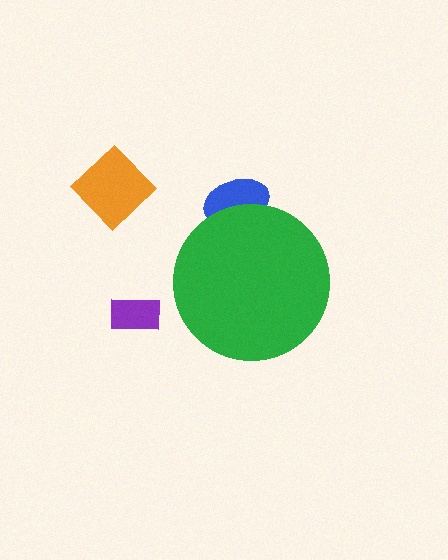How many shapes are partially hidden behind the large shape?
1 shape is partially hidden.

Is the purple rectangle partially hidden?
No, the purple rectangle is fully visible.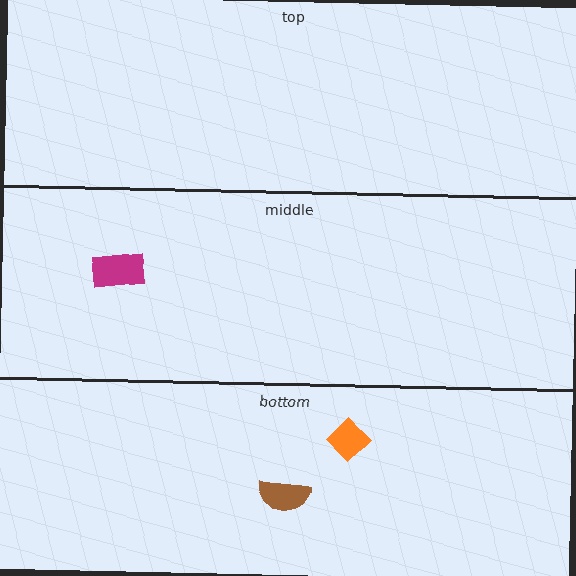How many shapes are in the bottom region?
2.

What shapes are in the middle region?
The magenta rectangle.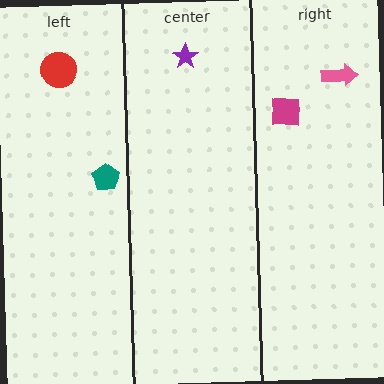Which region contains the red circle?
The left region.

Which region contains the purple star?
The center region.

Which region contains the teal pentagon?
The left region.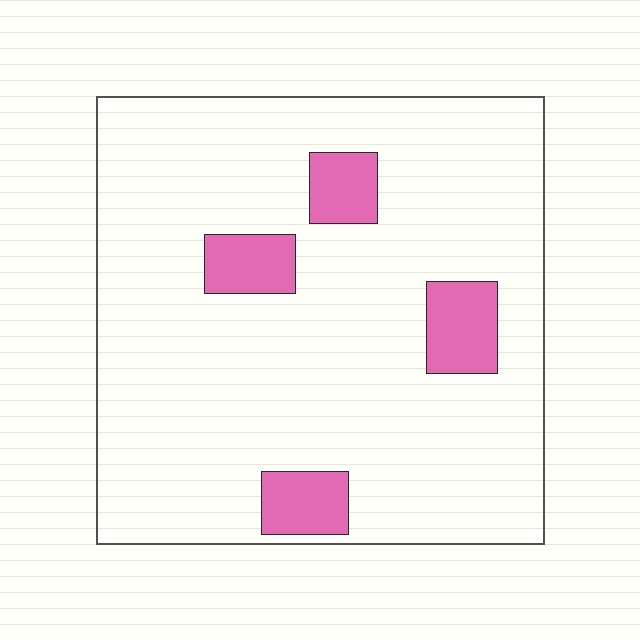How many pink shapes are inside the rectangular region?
4.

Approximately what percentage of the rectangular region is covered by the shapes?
Approximately 10%.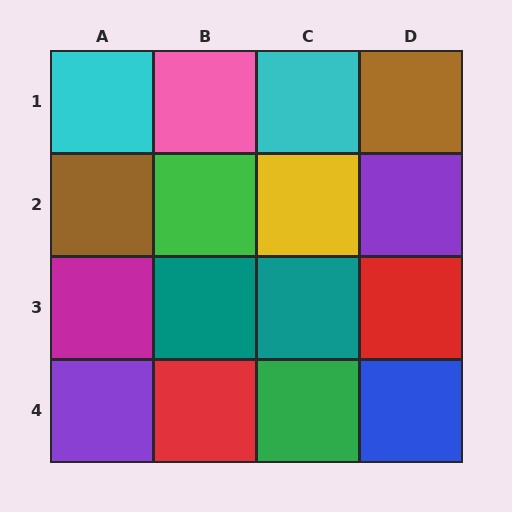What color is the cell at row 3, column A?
Magenta.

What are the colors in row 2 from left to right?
Brown, green, yellow, purple.